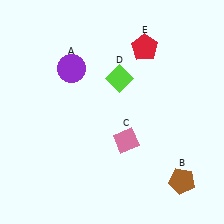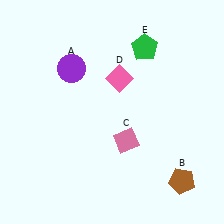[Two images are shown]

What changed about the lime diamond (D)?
In Image 1, D is lime. In Image 2, it changed to pink.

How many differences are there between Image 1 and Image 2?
There are 2 differences between the two images.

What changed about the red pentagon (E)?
In Image 1, E is red. In Image 2, it changed to green.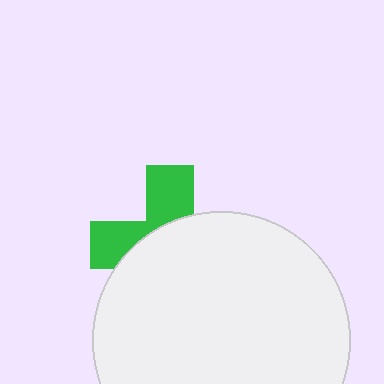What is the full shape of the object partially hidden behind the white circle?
The partially hidden object is a green cross.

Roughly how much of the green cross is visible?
A small part of it is visible (roughly 37%).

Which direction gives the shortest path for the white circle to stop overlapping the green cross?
Moving down gives the shortest separation.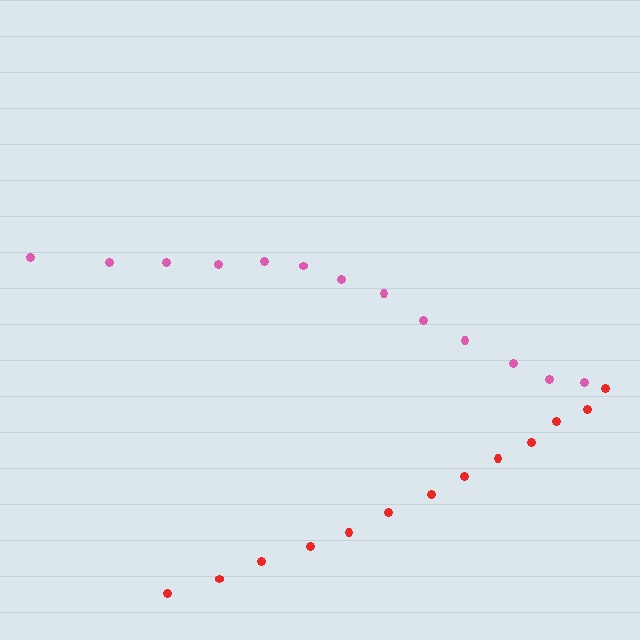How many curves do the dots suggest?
There are 2 distinct paths.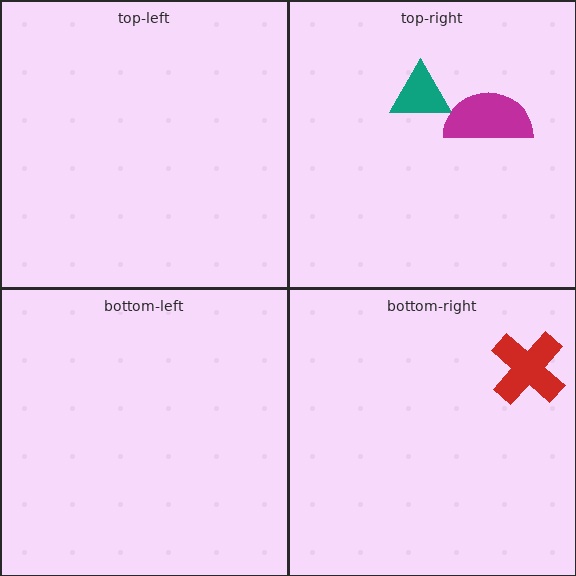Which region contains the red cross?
The bottom-right region.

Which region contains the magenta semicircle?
The top-right region.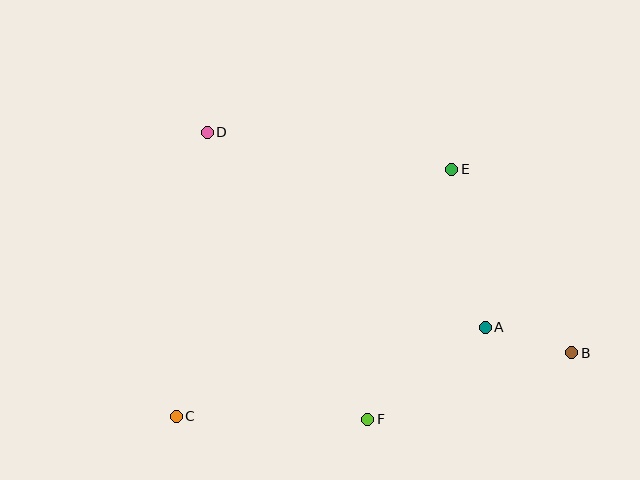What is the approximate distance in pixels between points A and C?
The distance between A and C is approximately 321 pixels.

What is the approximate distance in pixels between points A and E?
The distance between A and E is approximately 162 pixels.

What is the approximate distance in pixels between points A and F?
The distance between A and F is approximately 149 pixels.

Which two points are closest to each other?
Points A and B are closest to each other.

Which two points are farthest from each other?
Points B and D are farthest from each other.